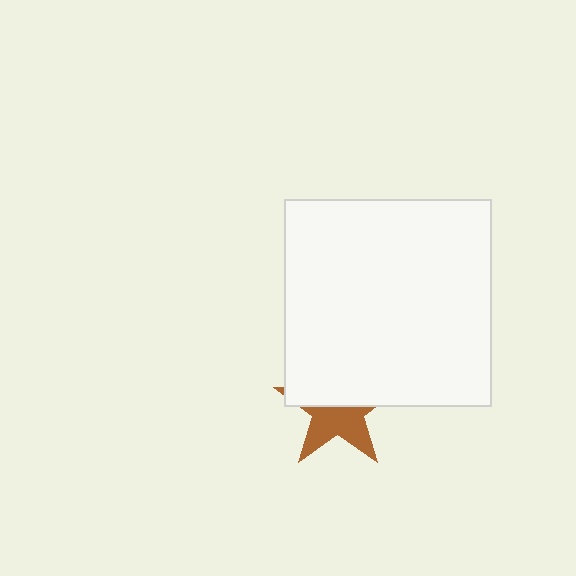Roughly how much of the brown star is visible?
About half of it is visible (roughly 48%).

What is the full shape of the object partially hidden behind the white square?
The partially hidden object is a brown star.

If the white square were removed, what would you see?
You would see the complete brown star.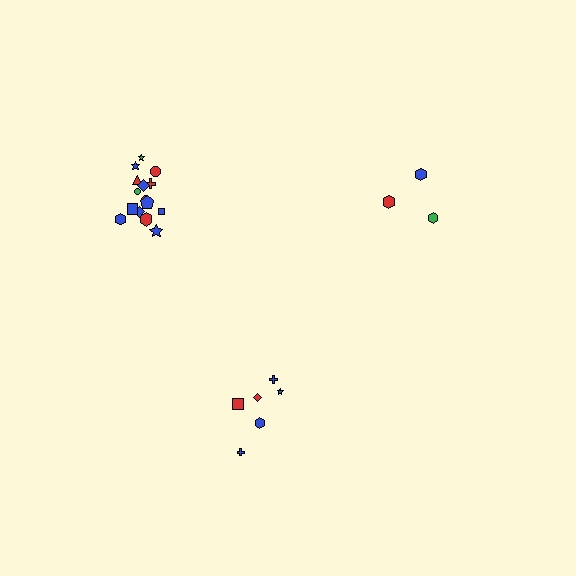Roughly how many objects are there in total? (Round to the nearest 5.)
Roughly 25 objects in total.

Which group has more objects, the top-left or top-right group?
The top-left group.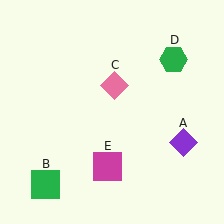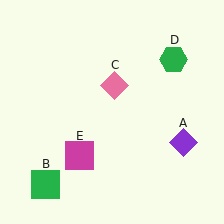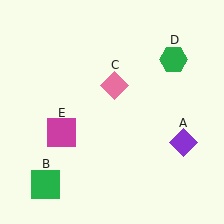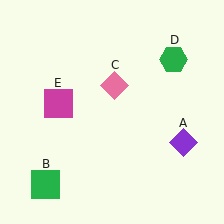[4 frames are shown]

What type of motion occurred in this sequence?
The magenta square (object E) rotated clockwise around the center of the scene.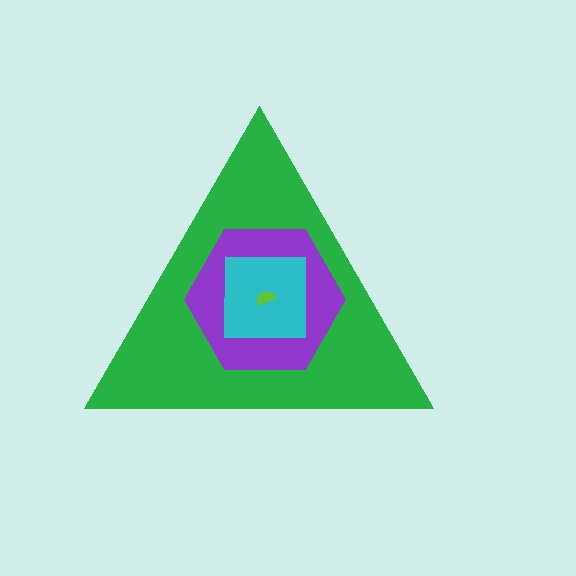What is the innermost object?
The lime semicircle.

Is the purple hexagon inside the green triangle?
Yes.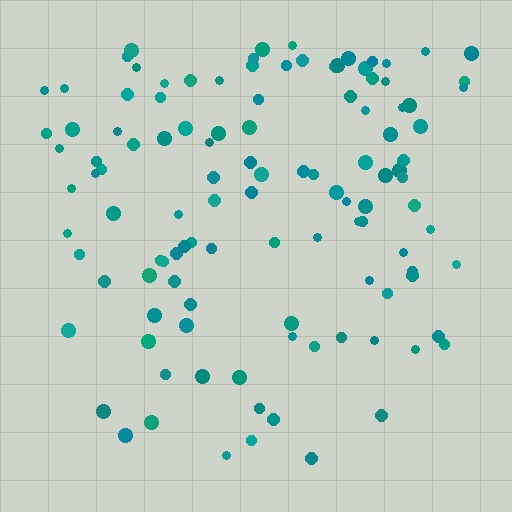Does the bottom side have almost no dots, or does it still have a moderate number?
Still a moderate number, just noticeably fewer than the top.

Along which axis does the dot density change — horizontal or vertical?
Vertical.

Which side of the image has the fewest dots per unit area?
The bottom.